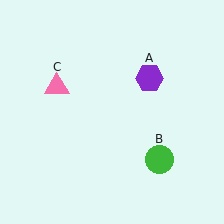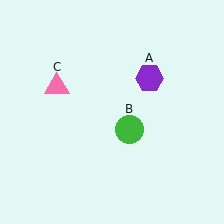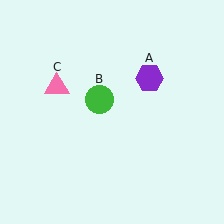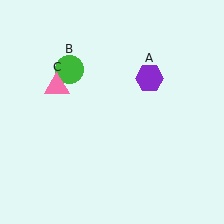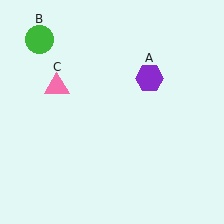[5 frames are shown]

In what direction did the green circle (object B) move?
The green circle (object B) moved up and to the left.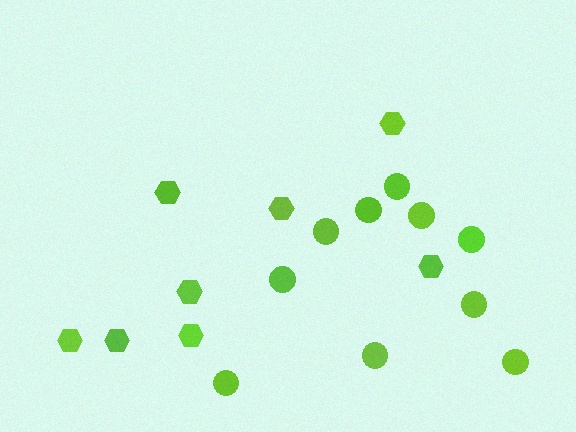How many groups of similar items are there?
There are 2 groups: one group of hexagons (8) and one group of circles (10).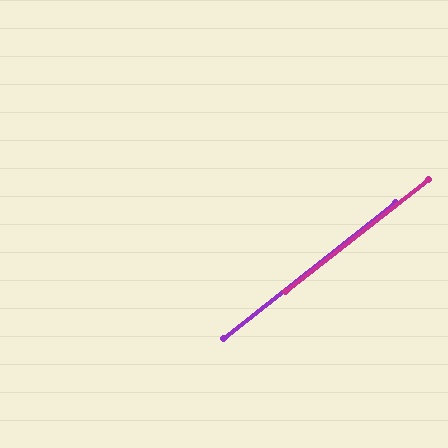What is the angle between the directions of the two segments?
Approximately 0 degrees.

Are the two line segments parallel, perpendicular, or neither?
Parallel — their directions differ by only 0.1°.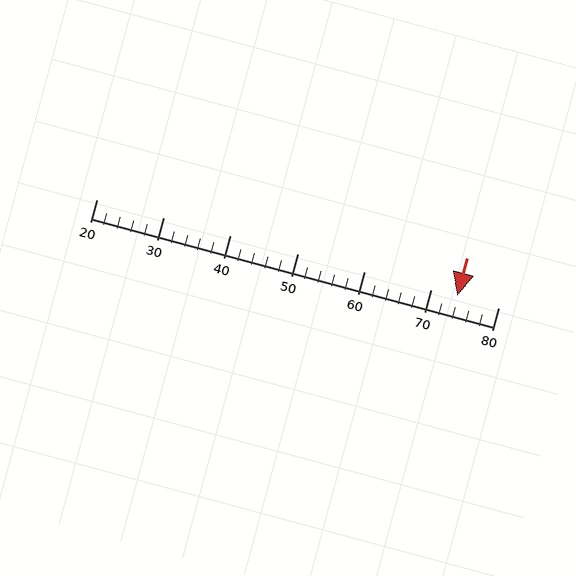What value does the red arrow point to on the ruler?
The red arrow points to approximately 74.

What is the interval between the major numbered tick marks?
The major tick marks are spaced 10 units apart.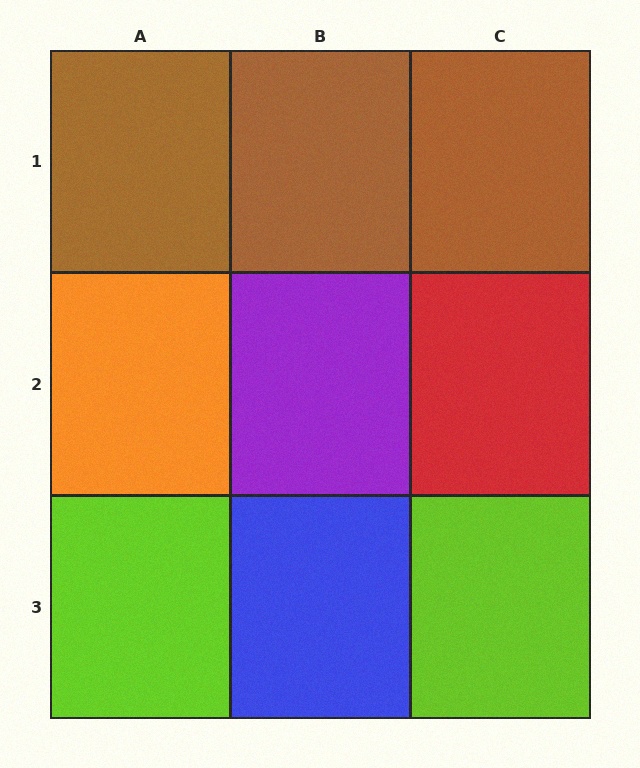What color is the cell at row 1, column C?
Brown.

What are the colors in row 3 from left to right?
Lime, blue, lime.